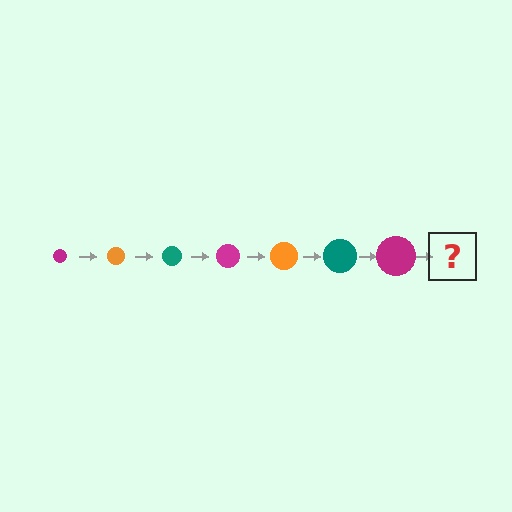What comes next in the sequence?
The next element should be an orange circle, larger than the previous one.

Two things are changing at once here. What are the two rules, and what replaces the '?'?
The two rules are that the circle grows larger each step and the color cycles through magenta, orange, and teal. The '?' should be an orange circle, larger than the previous one.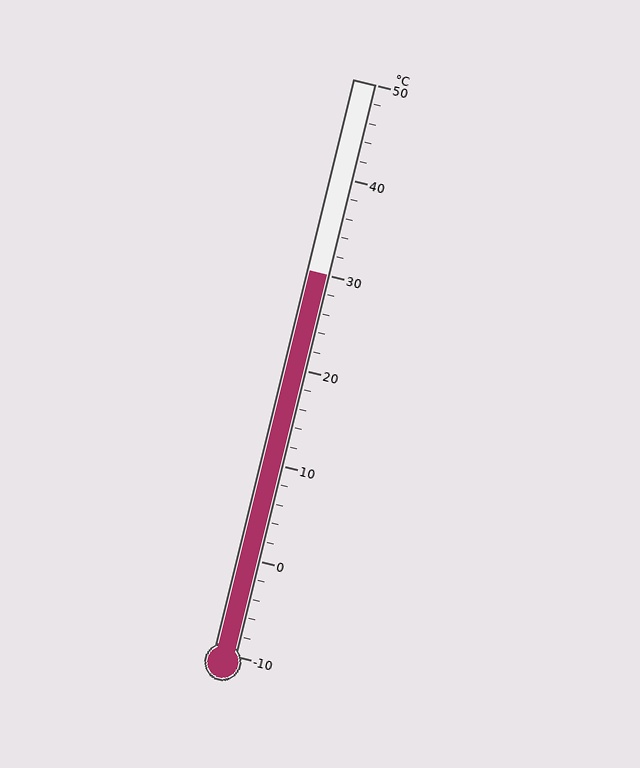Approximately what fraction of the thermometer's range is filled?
The thermometer is filled to approximately 65% of its range.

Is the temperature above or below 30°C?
The temperature is at 30°C.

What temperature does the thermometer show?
The thermometer shows approximately 30°C.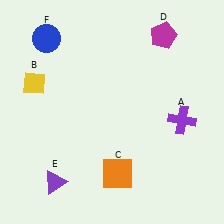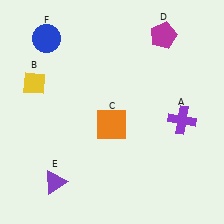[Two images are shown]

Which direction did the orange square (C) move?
The orange square (C) moved up.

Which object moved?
The orange square (C) moved up.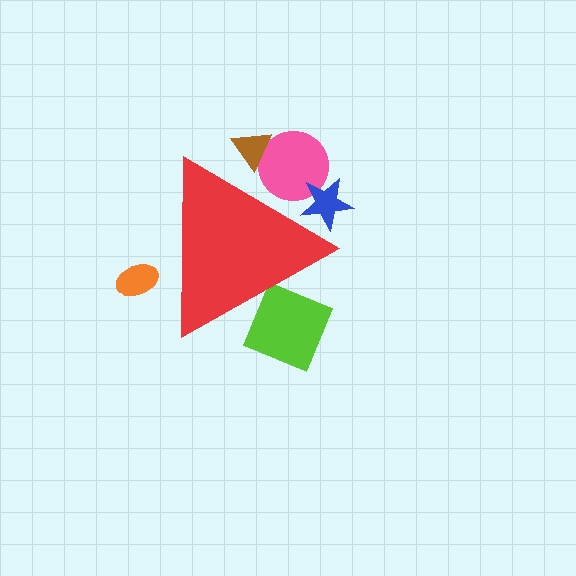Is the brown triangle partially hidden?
Yes, the brown triangle is partially hidden behind the red triangle.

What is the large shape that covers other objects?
A red triangle.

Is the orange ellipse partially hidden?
Yes, the orange ellipse is partially hidden behind the red triangle.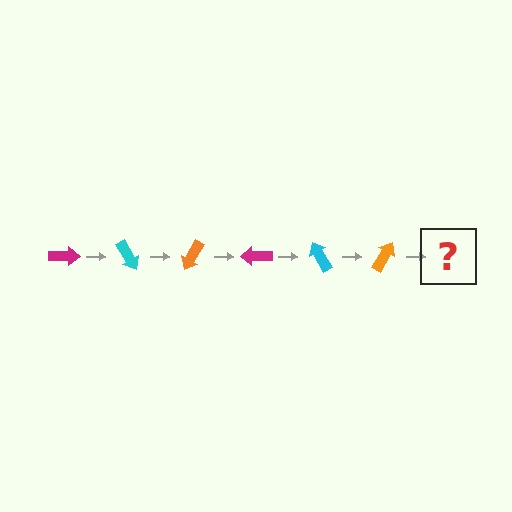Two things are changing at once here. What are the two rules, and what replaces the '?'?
The two rules are that it rotates 60 degrees each step and the color cycles through magenta, cyan, and orange. The '?' should be a magenta arrow, rotated 360 degrees from the start.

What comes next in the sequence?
The next element should be a magenta arrow, rotated 360 degrees from the start.